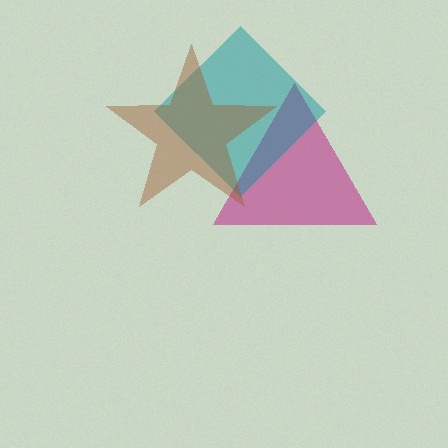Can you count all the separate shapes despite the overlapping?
Yes, there are 3 separate shapes.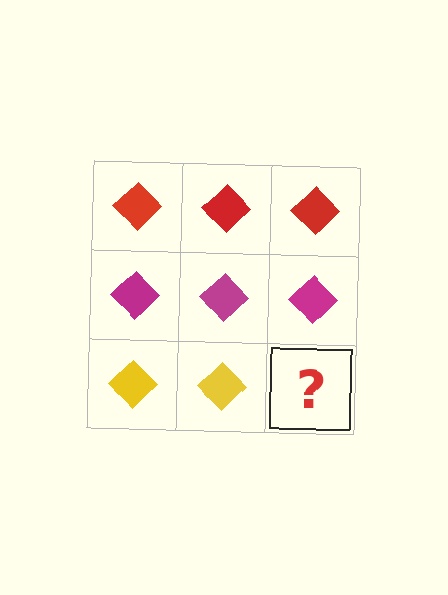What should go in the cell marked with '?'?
The missing cell should contain a yellow diamond.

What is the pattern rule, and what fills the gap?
The rule is that each row has a consistent color. The gap should be filled with a yellow diamond.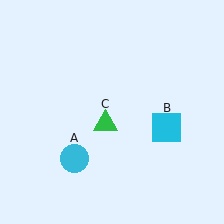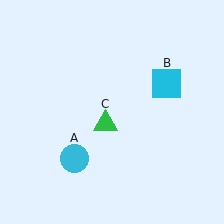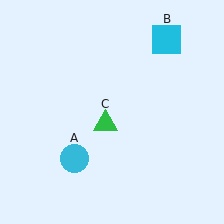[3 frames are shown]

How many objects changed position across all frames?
1 object changed position: cyan square (object B).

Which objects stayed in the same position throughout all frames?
Cyan circle (object A) and green triangle (object C) remained stationary.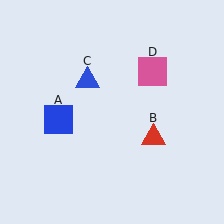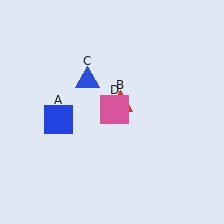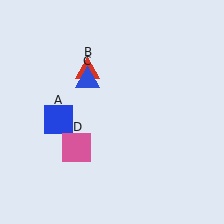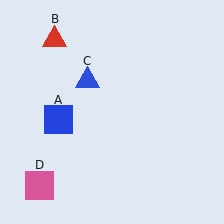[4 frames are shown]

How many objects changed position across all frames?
2 objects changed position: red triangle (object B), pink square (object D).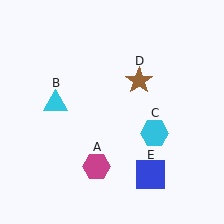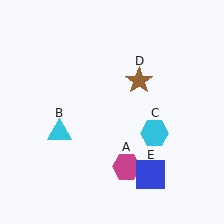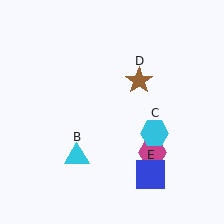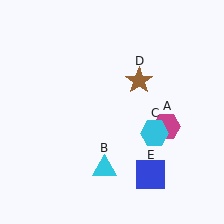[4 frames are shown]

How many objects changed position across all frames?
2 objects changed position: magenta hexagon (object A), cyan triangle (object B).